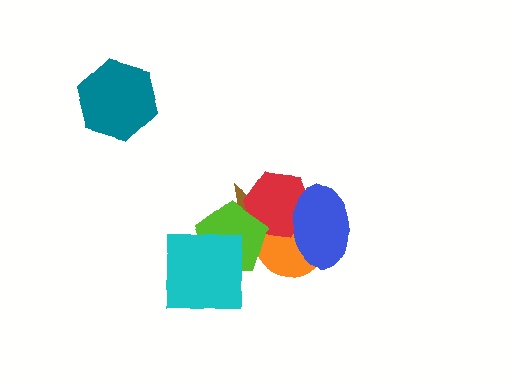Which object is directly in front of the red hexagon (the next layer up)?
The lime pentagon is directly in front of the red hexagon.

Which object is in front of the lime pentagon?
The cyan square is in front of the lime pentagon.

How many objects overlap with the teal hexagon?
0 objects overlap with the teal hexagon.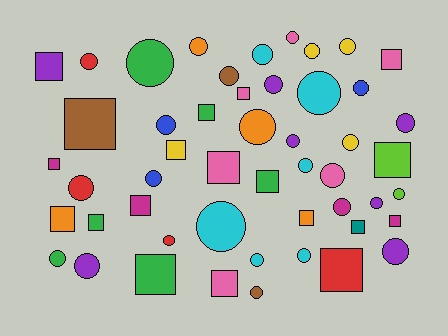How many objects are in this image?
There are 50 objects.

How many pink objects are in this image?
There are 6 pink objects.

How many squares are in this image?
There are 19 squares.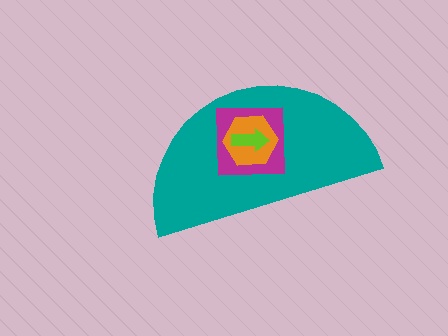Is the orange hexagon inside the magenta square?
Yes.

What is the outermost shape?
The teal semicircle.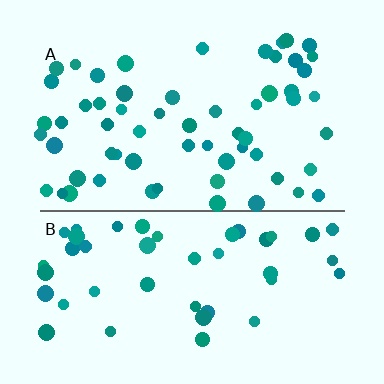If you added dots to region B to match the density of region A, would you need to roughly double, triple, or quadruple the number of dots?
Approximately double.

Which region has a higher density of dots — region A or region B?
A (the top).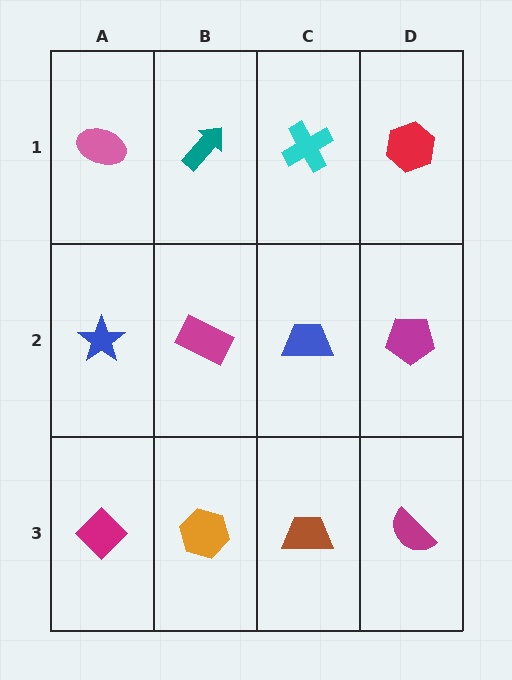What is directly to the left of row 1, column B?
A pink ellipse.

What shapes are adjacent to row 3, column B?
A magenta rectangle (row 2, column B), a magenta diamond (row 3, column A), a brown trapezoid (row 3, column C).